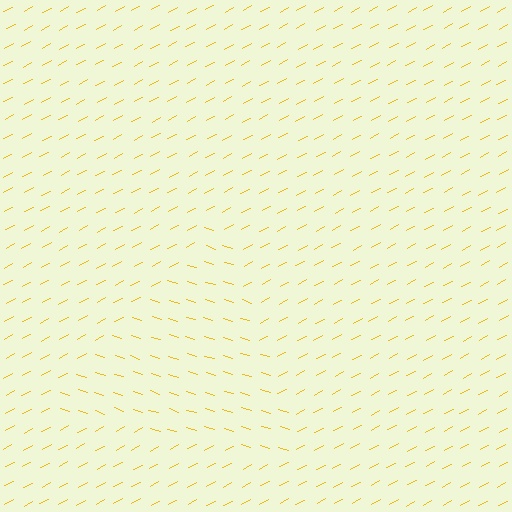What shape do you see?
I see a triangle.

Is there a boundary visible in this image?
Yes, there is a texture boundary formed by a change in line orientation.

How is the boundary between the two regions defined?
The boundary is defined purely by a change in line orientation (approximately 45 degrees difference). All lines are the same color and thickness.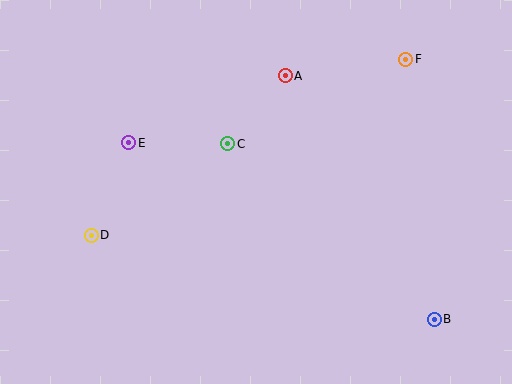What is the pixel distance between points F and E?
The distance between F and E is 289 pixels.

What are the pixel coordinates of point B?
Point B is at (434, 319).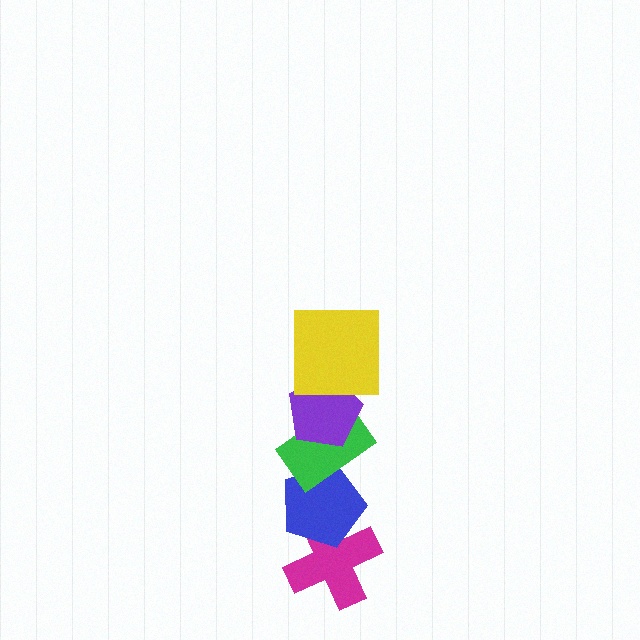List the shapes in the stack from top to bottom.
From top to bottom: the yellow square, the purple pentagon, the green rectangle, the blue pentagon, the magenta cross.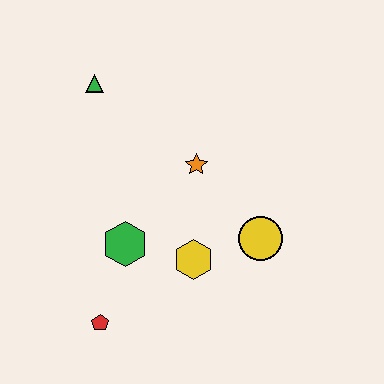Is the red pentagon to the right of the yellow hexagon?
No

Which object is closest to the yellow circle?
The yellow hexagon is closest to the yellow circle.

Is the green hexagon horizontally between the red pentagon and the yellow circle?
Yes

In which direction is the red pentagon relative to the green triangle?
The red pentagon is below the green triangle.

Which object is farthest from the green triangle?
The red pentagon is farthest from the green triangle.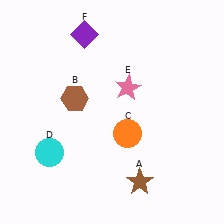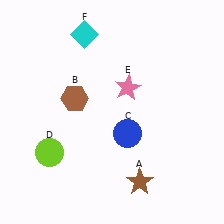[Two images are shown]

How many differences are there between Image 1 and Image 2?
There are 3 differences between the two images.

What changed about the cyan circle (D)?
In Image 1, D is cyan. In Image 2, it changed to lime.